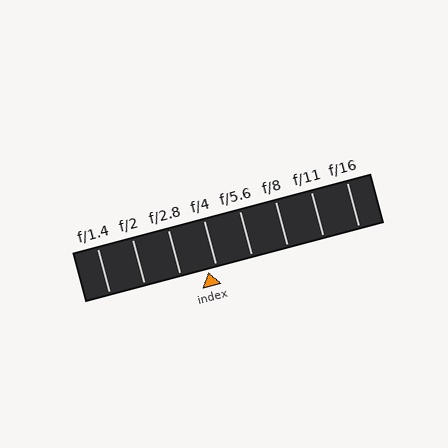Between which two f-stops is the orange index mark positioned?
The index mark is between f/2.8 and f/4.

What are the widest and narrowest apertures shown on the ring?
The widest aperture shown is f/1.4 and the narrowest is f/16.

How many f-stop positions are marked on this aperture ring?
There are 8 f-stop positions marked.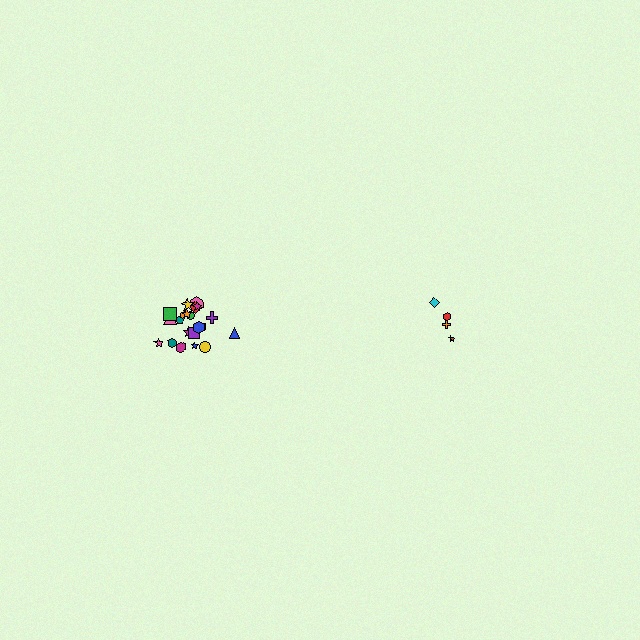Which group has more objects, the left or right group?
The left group.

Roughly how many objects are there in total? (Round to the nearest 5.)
Roughly 25 objects in total.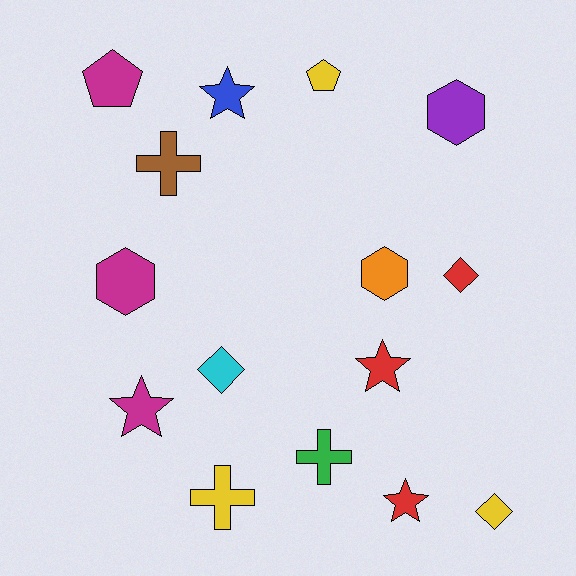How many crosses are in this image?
There are 3 crosses.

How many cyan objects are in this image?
There is 1 cyan object.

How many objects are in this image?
There are 15 objects.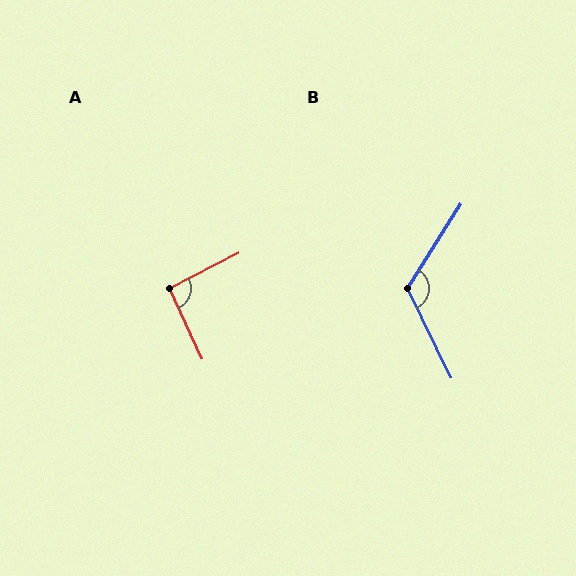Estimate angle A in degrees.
Approximately 92 degrees.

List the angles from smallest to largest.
A (92°), B (122°).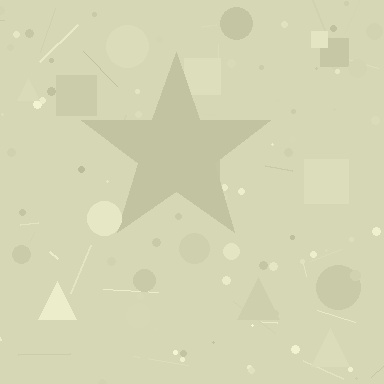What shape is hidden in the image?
A star is hidden in the image.